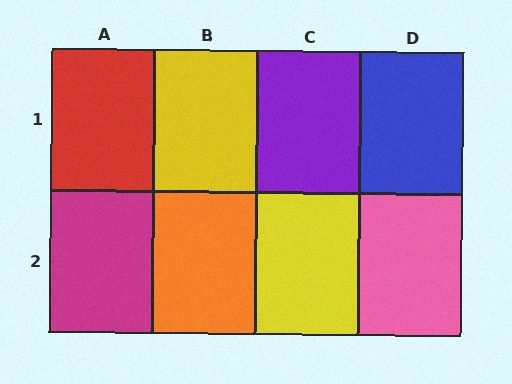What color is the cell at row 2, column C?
Yellow.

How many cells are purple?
1 cell is purple.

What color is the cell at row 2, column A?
Magenta.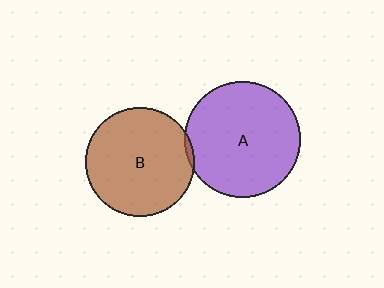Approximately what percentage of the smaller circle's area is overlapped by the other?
Approximately 5%.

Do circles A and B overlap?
Yes.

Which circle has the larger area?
Circle A (purple).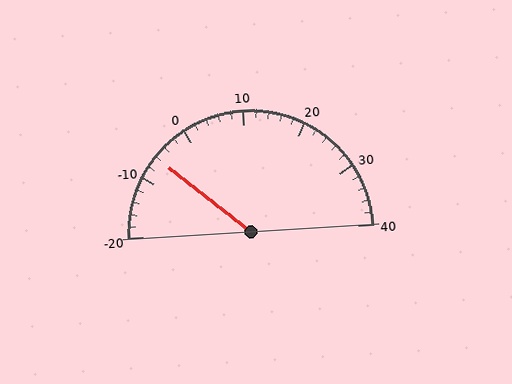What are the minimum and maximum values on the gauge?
The gauge ranges from -20 to 40.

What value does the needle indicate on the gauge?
The needle indicates approximately -6.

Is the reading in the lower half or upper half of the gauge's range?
The reading is in the lower half of the range (-20 to 40).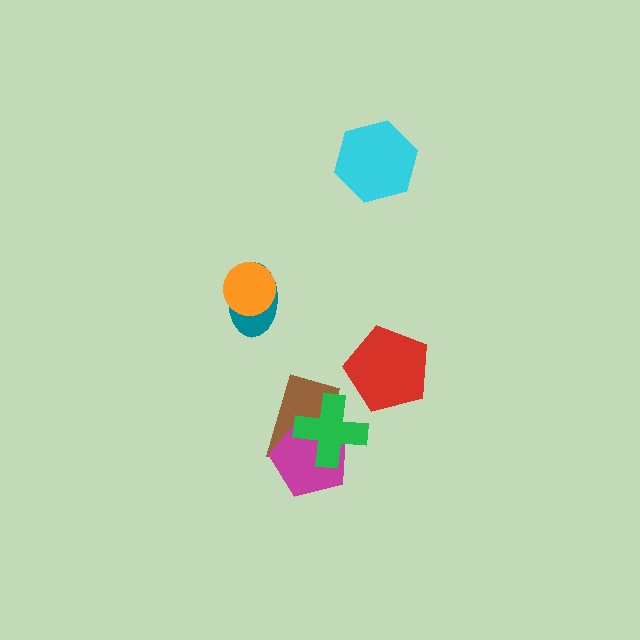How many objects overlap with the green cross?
2 objects overlap with the green cross.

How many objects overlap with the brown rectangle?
2 objects overlap with the brown rectangle.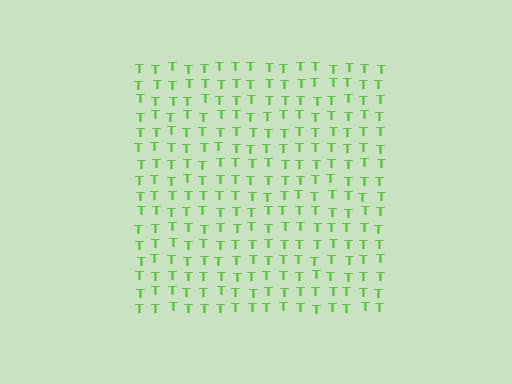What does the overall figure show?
The overall figure shows a square.